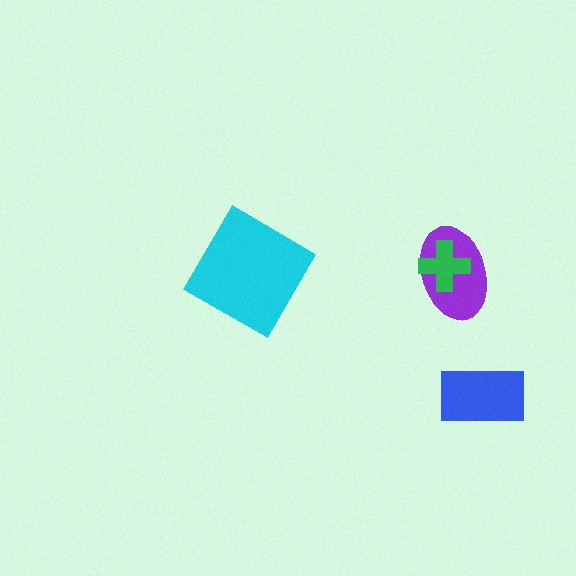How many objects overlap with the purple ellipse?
1 object overlaps with the purple ellipse.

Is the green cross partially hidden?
No, no other shape covers it.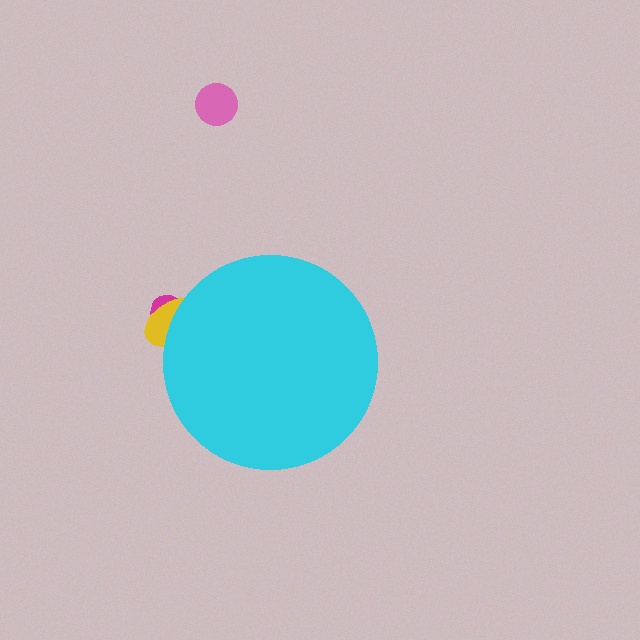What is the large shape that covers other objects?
A cyan circle.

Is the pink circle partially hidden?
No, the pink circle is fully visible.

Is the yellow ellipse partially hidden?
Yes, the yellow ellipse is partially hidden behind the cyan circle.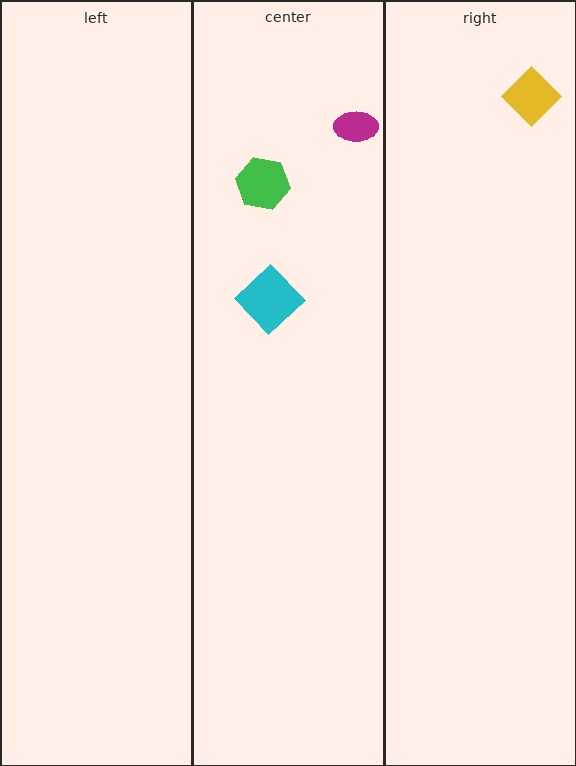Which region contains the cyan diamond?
The center region.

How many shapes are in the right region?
1.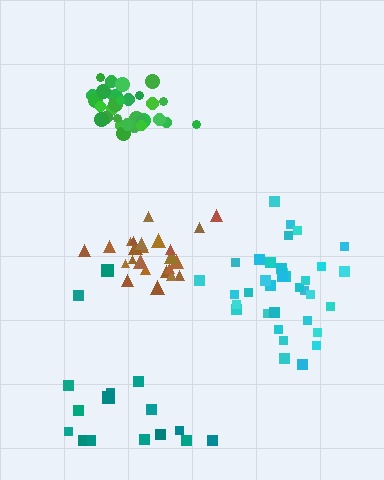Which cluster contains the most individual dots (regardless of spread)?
Cyan (35).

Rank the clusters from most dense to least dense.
green, brown, cyan, teal.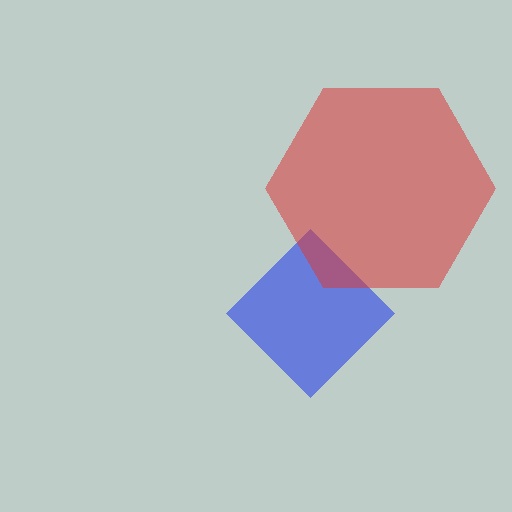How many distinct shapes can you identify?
There are 2 distinct shapes: a blue diamond, a red hexagon.